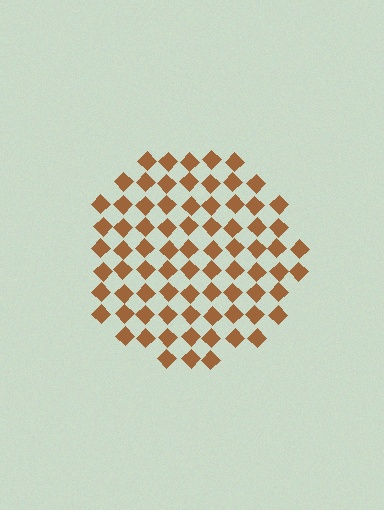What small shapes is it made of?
It is made of small diamonds.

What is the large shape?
The large shape is a circle.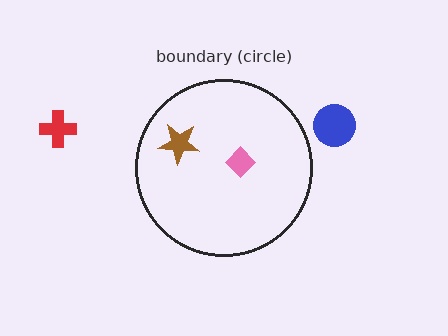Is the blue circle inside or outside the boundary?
Outside.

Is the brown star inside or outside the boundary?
Inside.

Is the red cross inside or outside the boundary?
Outside.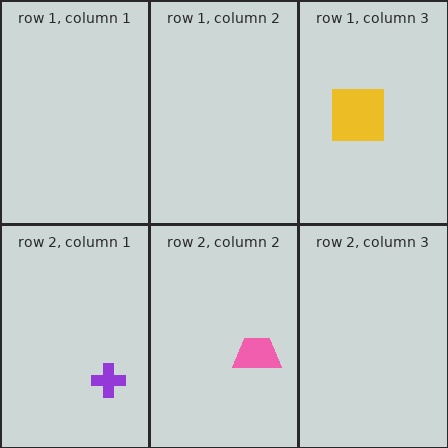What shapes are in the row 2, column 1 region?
The purple cross.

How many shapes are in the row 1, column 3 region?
1.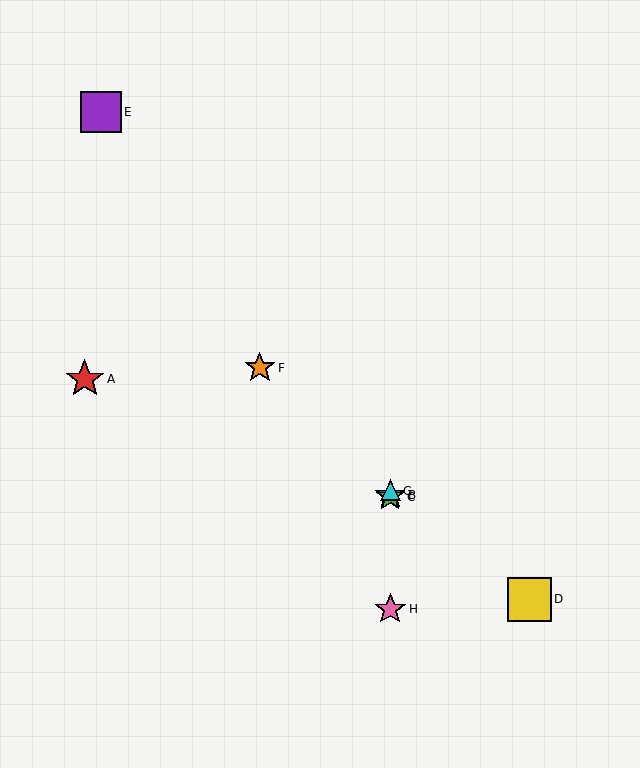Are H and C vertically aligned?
Yes, both are at x≈390.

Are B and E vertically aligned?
No, B is at x≈390 and E is at x≈101.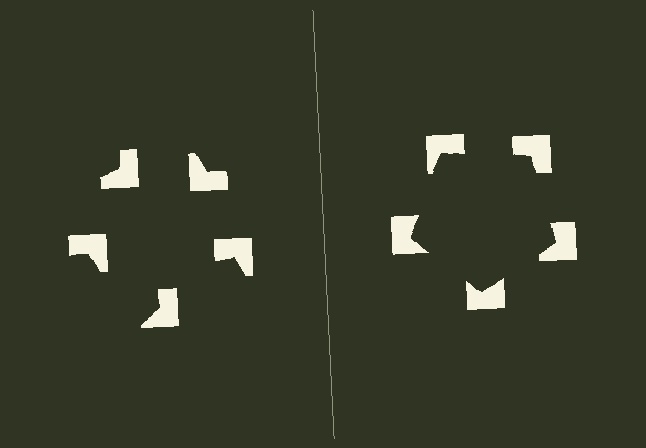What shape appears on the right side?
An illusory pentagon.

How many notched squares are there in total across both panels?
10 — 5 on each side.